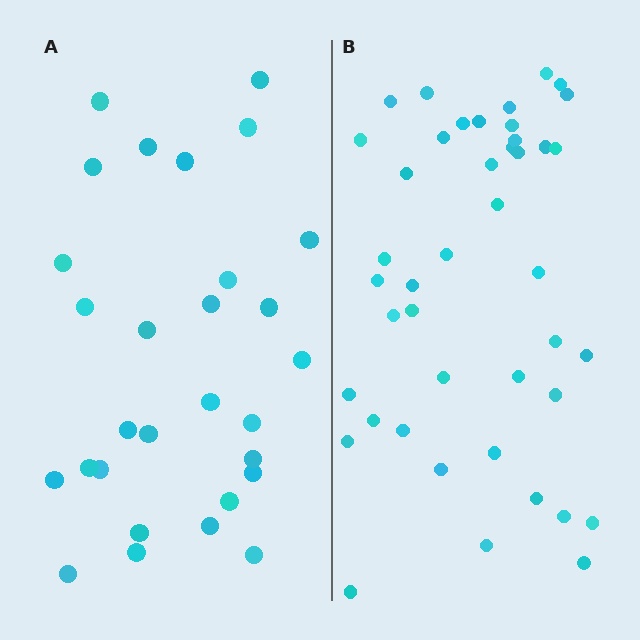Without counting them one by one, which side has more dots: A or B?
Region B (the right region) has more dots.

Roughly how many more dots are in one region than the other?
Region B has approximately 15 more dots than region A.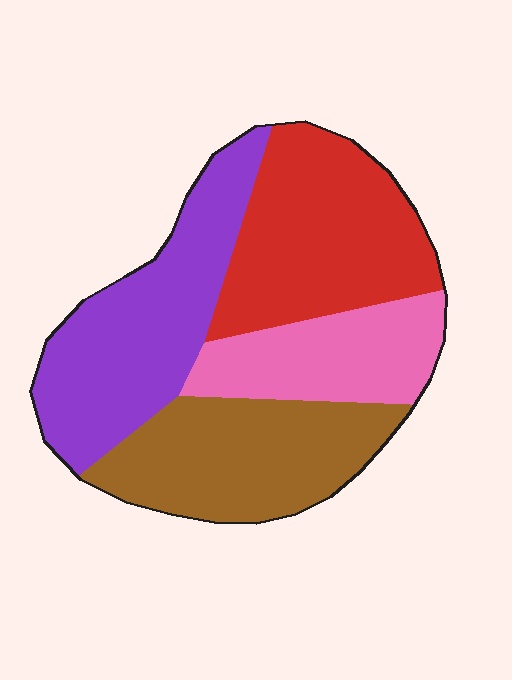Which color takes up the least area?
Pink, at roughly 20%.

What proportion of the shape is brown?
Brown covers roughly 25% of the shape.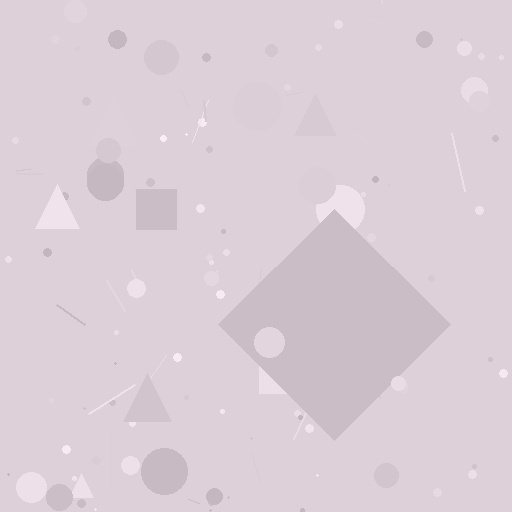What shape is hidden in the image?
A diamond is hidden in the image.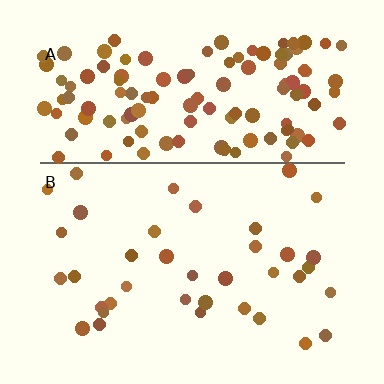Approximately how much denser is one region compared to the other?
Approximately 3.6× — region A over region B.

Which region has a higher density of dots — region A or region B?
A (the top).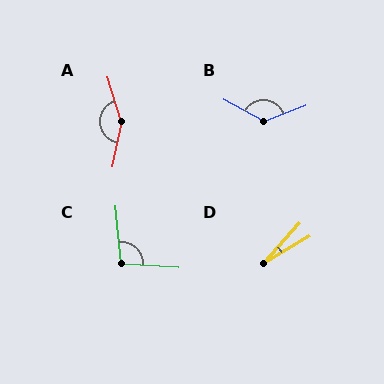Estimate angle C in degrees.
Approximately 99 degrees.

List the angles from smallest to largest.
D (17°), C (99°), B (130°), A (151°).